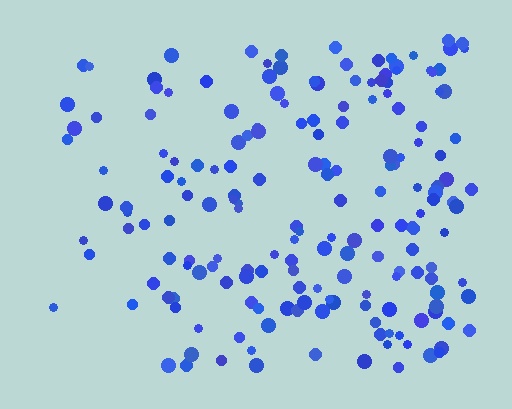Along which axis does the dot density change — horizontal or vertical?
Horizontal.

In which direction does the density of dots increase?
From left to right, with the right side densest.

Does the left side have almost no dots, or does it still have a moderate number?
Still a moderate number, just noticeably fewer than the right.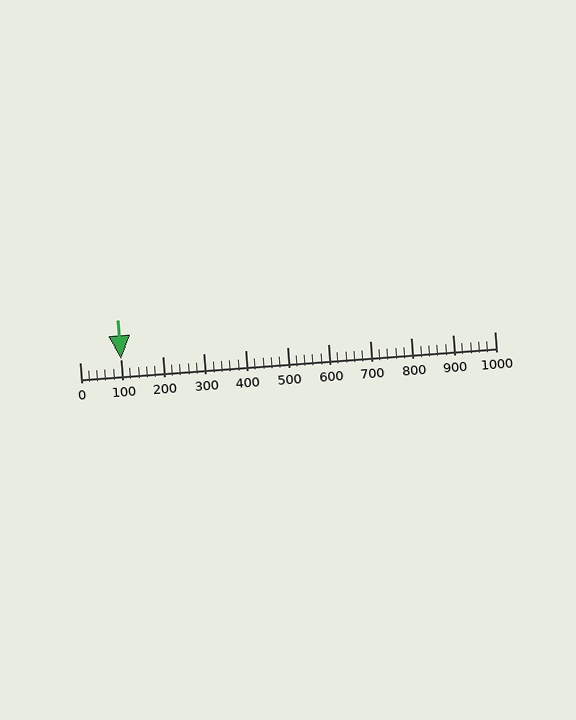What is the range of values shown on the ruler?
The ruler shows values from 0 to 1000.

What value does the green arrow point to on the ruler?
The green arrow points to approximately 100.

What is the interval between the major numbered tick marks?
The major tick marks are spaced 100 units apart.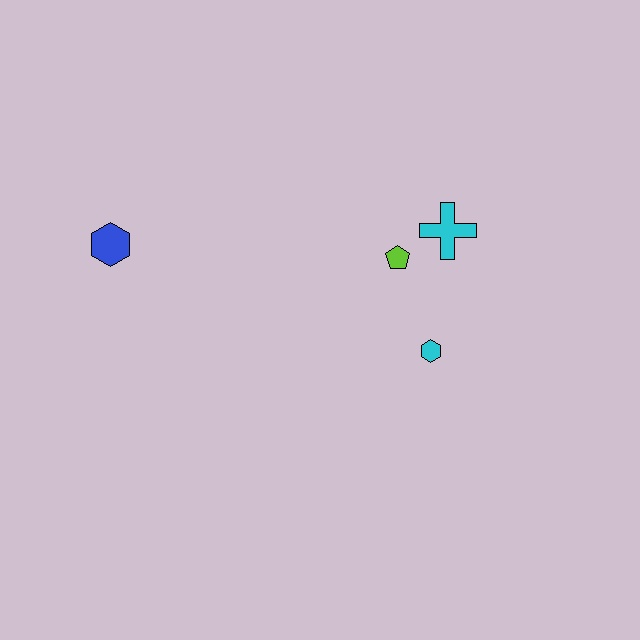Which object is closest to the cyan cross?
The lime pentagon is closest to the cyan cross.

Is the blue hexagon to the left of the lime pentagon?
Yes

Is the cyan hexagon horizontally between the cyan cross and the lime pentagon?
Yes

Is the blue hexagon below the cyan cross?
Yes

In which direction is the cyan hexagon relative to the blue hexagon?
The cyan hexagon is to the right of the blue hexagon.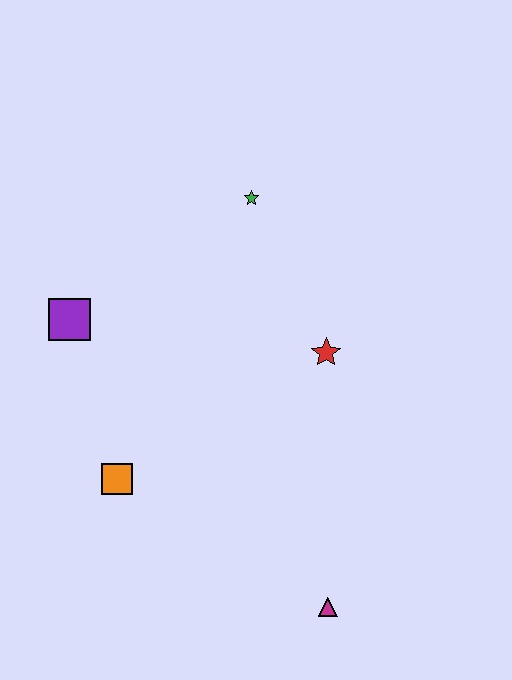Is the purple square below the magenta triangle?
No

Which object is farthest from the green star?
The magenta triangle is farthest from the green star.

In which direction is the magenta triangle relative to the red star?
The magenta triangle is below the red star.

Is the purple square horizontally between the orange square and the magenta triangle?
No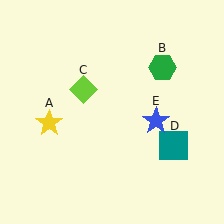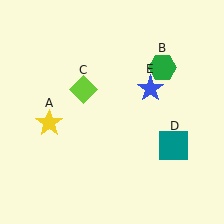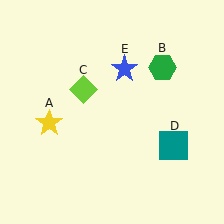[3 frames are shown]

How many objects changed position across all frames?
1 object changed position: blue star (object E).